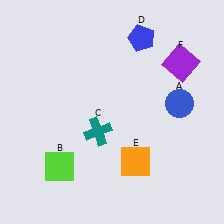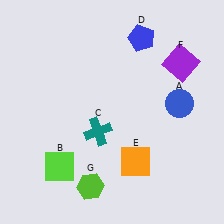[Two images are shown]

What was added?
A lime hexagon (G) was added in Image 2.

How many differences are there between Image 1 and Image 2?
There is 1 difference between the two images.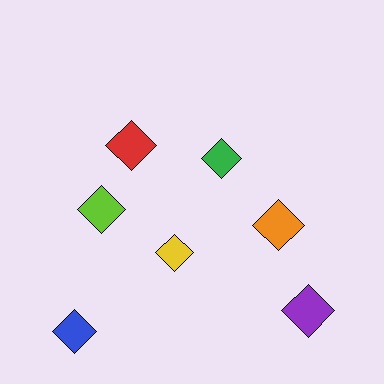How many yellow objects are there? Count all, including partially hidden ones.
There is 1 yellow object.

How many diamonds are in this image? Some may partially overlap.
There are 7 diamonds.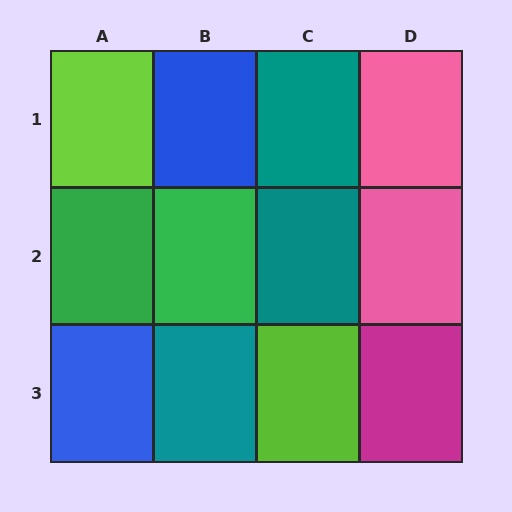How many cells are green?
2 cells are green.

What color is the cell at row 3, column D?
Magenta.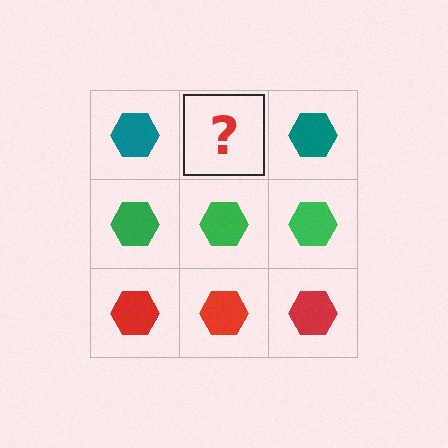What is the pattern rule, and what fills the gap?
The rule is that each row has a consistent color. The gap should be filled with a teal hexagon.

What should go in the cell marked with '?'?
The missing cell should contain a teal hexagon.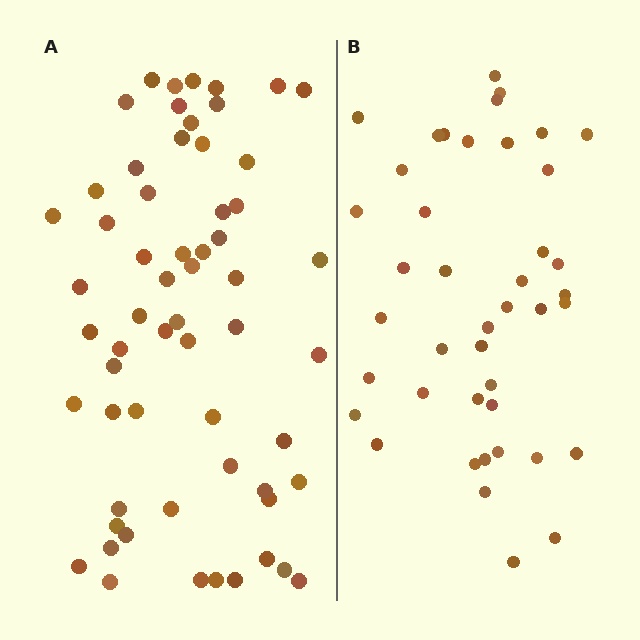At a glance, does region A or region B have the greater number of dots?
Region A (the left region) has more dots.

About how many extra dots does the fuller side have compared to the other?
Region A has approximately 20 more dots than region B.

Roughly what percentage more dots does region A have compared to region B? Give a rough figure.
About 45% more.